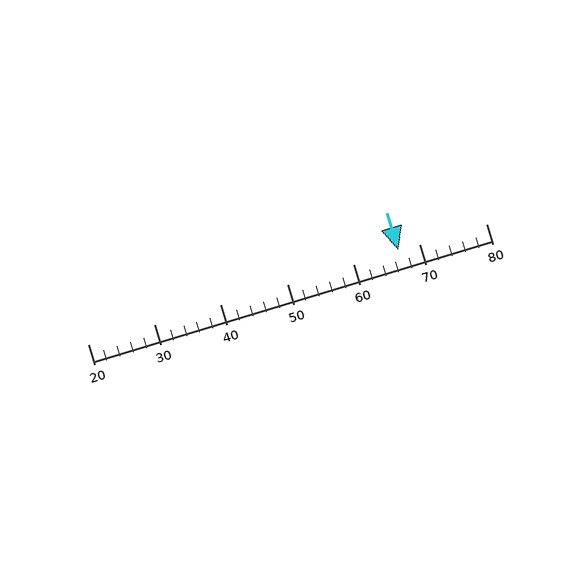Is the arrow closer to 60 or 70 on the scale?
The arrow is closer to 70.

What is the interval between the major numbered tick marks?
The major tick marks are spaced 10 units apart.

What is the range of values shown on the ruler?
The ruler shows values from 20 to 80.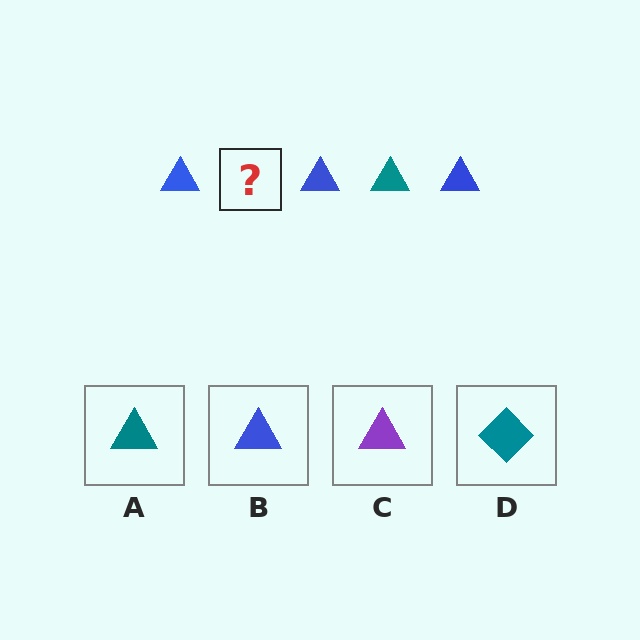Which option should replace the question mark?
Option A.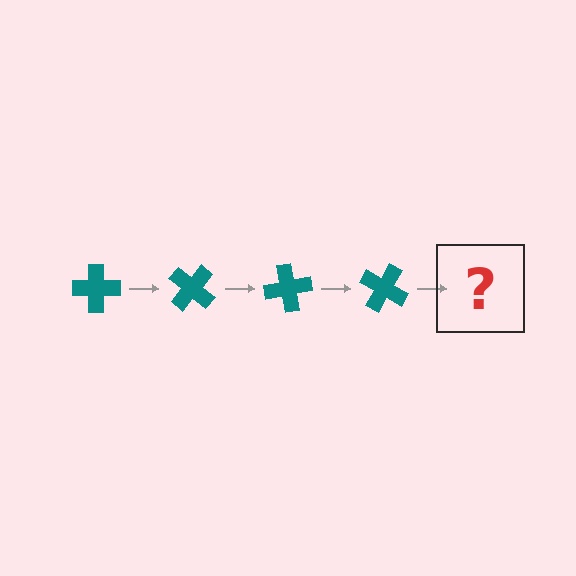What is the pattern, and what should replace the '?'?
The pattern is that the cross rotates 40 degrees each step. The '?' should be a teal cross rotated 160 degrees.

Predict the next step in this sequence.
The next step is a teal cross rotated 160 degrees.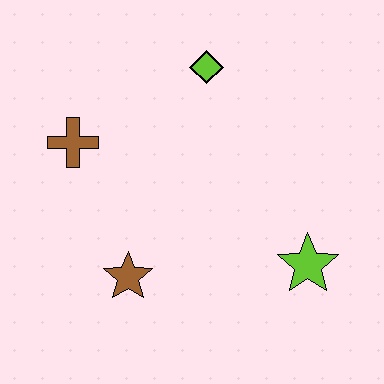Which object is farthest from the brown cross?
The lime star is farthest from the brown cross.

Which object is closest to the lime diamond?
The brown cross is closest to the lime diamond.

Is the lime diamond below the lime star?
No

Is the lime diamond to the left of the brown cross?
No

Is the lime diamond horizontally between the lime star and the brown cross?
Yes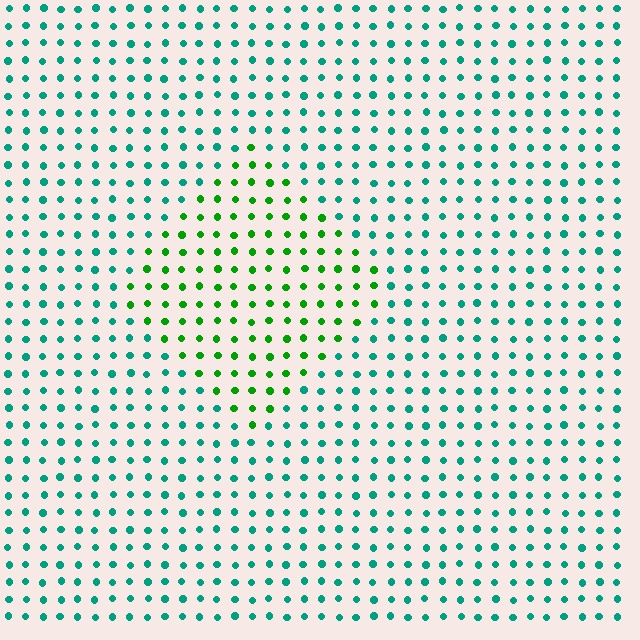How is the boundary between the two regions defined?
The boundary is defined purely by a slight shift in hue (about 47 degrees). Spacing, size, and orientation are identical on both sides.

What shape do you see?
I see a diamond.